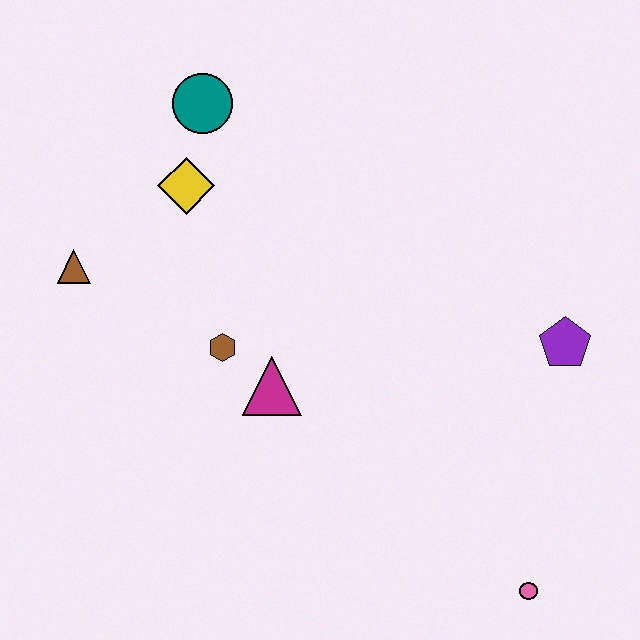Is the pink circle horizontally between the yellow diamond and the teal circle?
No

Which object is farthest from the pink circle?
The teal circle is farthest from the pink circle.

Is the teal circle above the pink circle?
Yes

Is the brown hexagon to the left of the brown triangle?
No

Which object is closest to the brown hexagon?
The magenta triangle is closest to the brown hexagon.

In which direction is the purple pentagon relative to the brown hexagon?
The purple pentagon is to the right of the brown hexagon.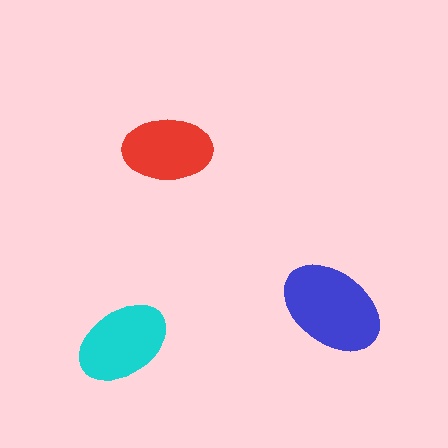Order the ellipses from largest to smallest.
the blue one, the cyan one, the red one.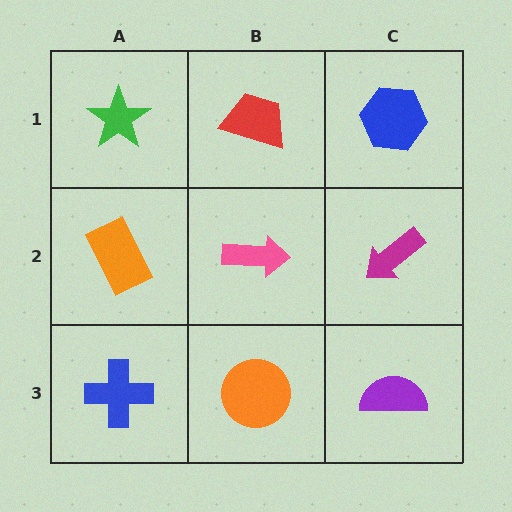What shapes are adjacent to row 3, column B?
A pink arrow (row 2, column B), a blue cross (row 3, column A), a purple semicircle (row 3, column C).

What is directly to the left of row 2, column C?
A pink arrow.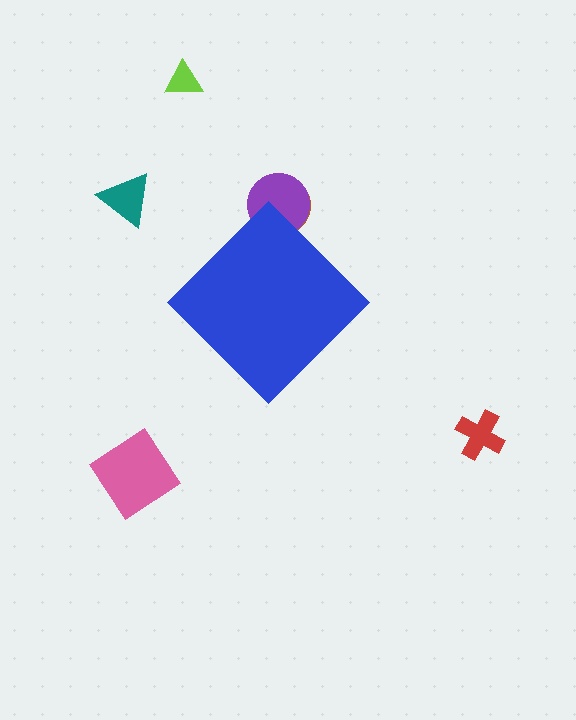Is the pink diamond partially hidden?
No, the pink diamond is fully visible.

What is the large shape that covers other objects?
A blue diamond.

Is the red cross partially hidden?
No, the red cross is fully visible.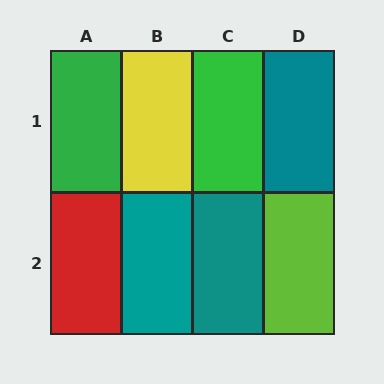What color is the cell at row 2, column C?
Teal.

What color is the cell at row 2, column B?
Teal.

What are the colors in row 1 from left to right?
Green, yellow, green, teal.